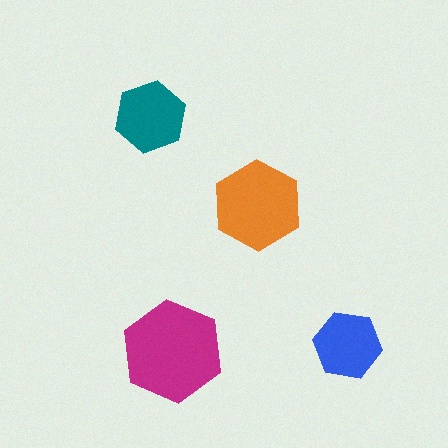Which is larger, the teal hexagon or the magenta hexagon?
The magenta one.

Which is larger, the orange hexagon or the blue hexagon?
The orange one.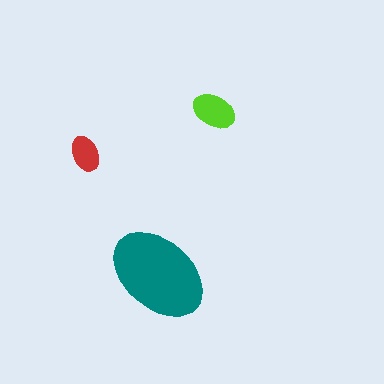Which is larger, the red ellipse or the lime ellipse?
The lime one.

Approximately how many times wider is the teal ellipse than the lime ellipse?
About 2.5 times wider.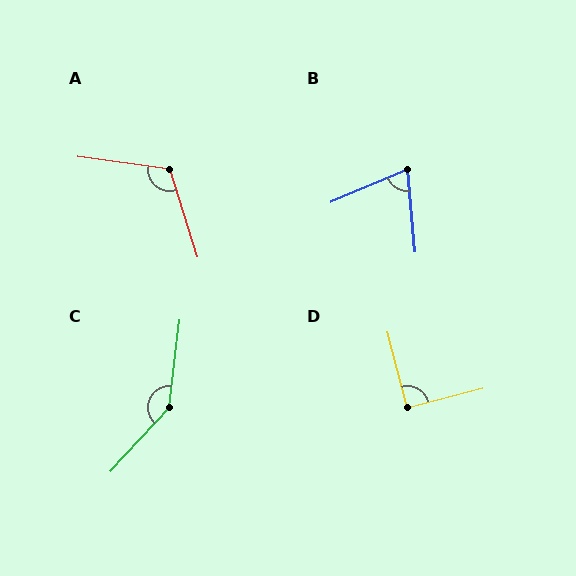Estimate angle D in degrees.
Approximately 90 degrees.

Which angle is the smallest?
B, at approximately 72 degrees.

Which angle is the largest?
C, at approximately 144 degrees.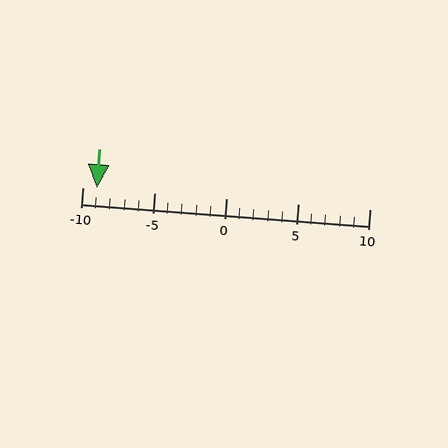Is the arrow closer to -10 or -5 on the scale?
The arrow is closer to -10.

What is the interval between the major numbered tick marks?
The major tick marks are spaced 5 units apart.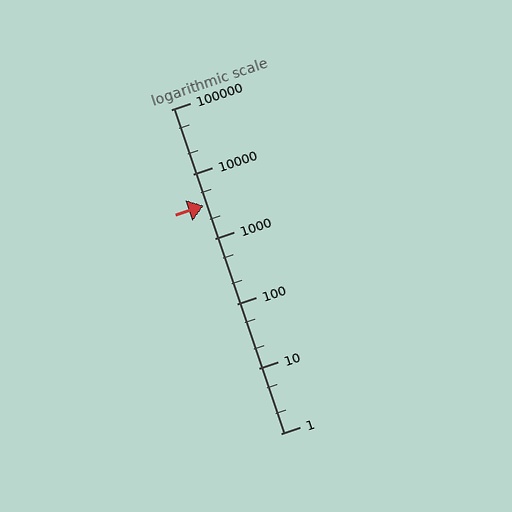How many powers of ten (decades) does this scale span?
The scale spans 5 decades, from 1 to 100000.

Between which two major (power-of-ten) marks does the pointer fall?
The pointer is between 1000 and 10000.